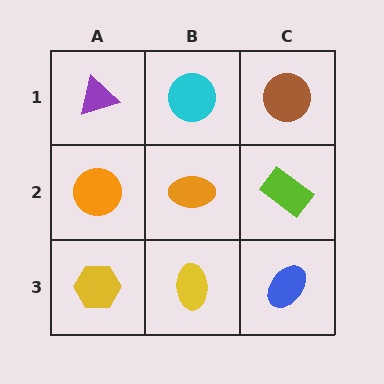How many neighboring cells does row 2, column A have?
3.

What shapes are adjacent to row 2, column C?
A brown circle (row 1, column C), a blue ellipse (row 3, column C), an orange ellipse (row 2, column B).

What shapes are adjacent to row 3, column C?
A lime rectangle (row 2, column C), a yellow ellipse (row 3, column B).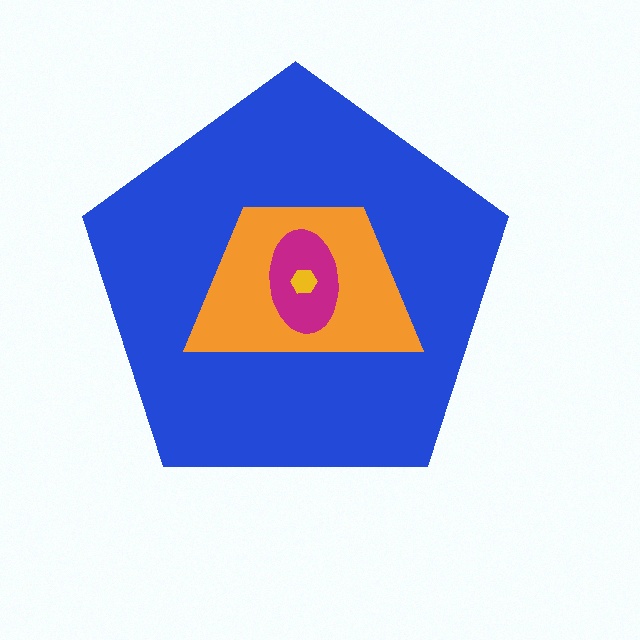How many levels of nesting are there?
4.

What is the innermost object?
The yellow hexagon.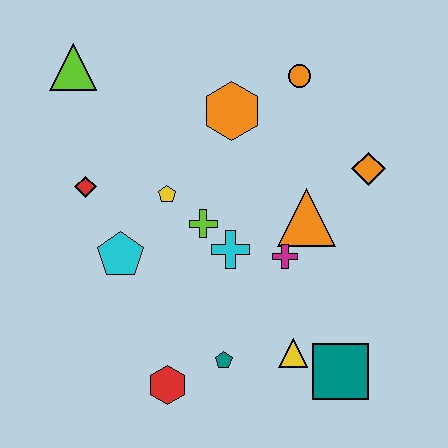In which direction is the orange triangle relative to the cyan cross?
The orange triangle is to the right of the cyan cross.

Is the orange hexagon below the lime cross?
No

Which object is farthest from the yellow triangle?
The lime triangle is farthest from the yellow triangle.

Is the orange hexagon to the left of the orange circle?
Yes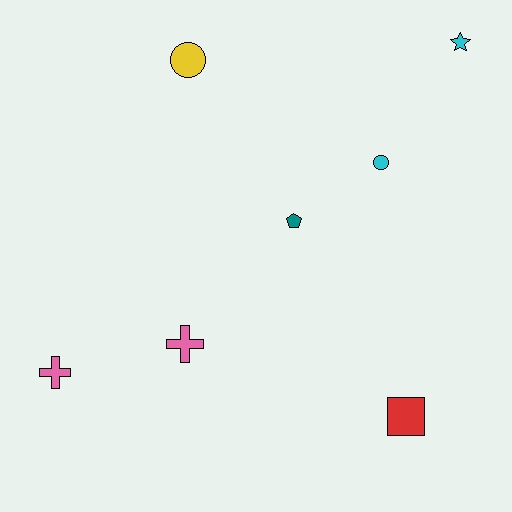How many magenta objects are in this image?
There are no magenta objects.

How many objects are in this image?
There are 7 objects.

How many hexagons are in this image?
There are no hexagons.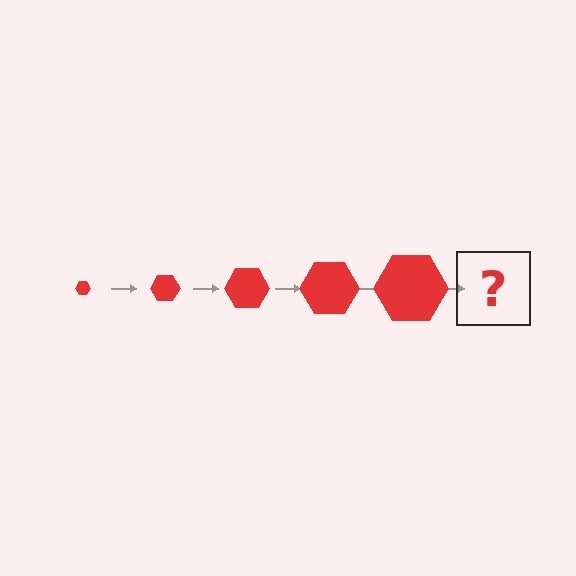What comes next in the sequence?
The next element should be a red hexagon, larger than the previous one.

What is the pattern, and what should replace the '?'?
The pattern is that the hexagon gets progressively larger each step. The '?' should be a red hexagon, larger than the previous one.